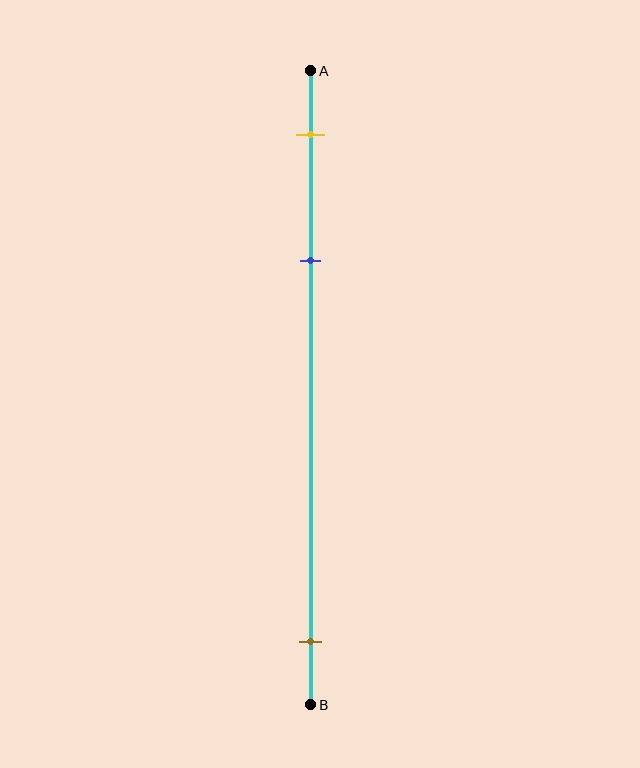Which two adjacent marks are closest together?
The yellow and blue marks are the closest adjacent pair.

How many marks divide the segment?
There are 3 marks dividing the segment.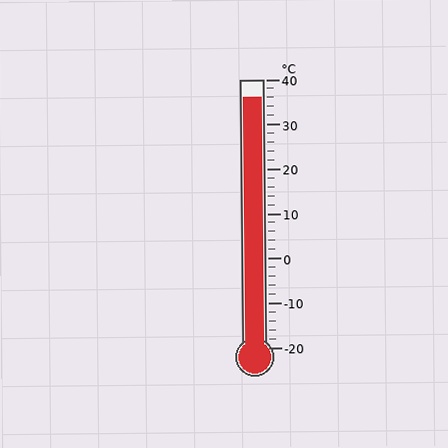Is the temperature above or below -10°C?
The temperature is above -10°C.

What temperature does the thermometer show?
The thermometer shows approximately 36°C.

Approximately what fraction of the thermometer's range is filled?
The thermometer is filled to approximately 95% of its range.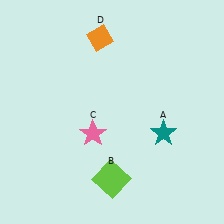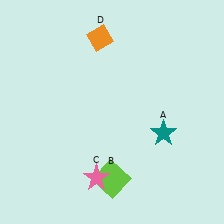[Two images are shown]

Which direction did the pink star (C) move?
The pink star (C) moved down.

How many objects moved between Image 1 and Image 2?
1 object moved between the two images.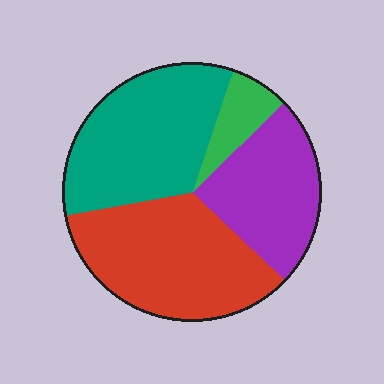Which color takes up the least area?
Green, at roughly 10%.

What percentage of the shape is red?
Red takes up between a third and a half of the shape.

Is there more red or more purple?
Red.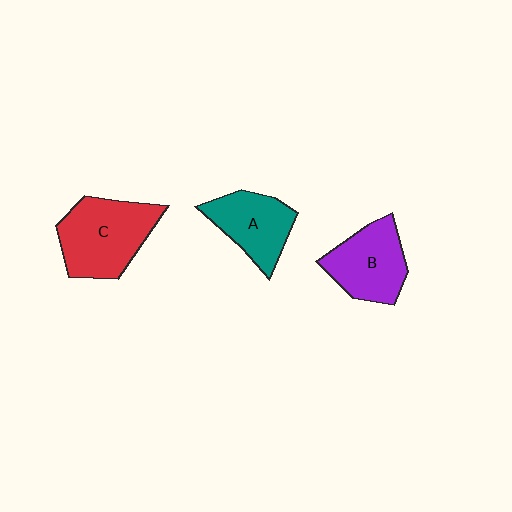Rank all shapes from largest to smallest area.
From largest to smallest: C (red), B (purple), A (teal).